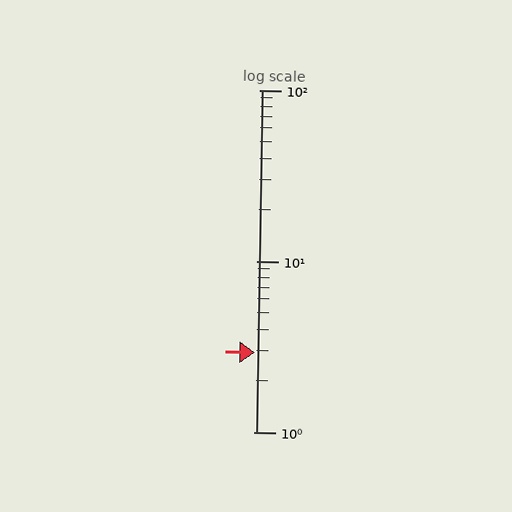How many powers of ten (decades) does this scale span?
The scale spans 2 decades, from 1 to 100.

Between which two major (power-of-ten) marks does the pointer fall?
The pointer is between 1 and 10.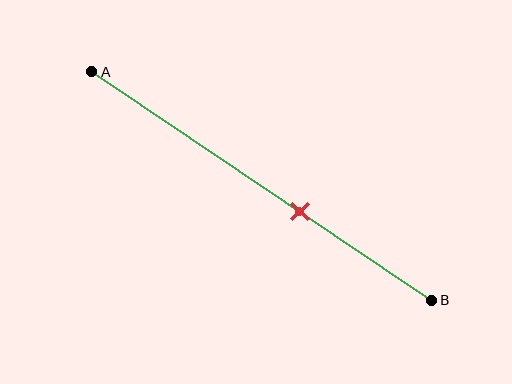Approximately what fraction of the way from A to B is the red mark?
The red mark is approximately 60% of the way from A to B.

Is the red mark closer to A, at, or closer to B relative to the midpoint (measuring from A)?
The red mark is closer to point B than the midpoint of segment AB.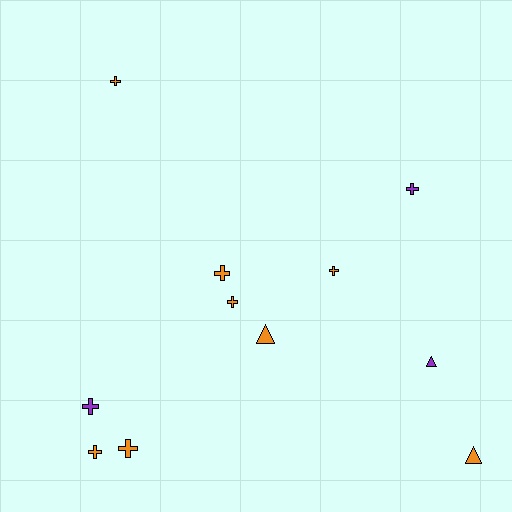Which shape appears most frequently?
Cross, with 8 objects.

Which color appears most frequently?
Orange, with 8 objects.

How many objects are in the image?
There are 11 objects.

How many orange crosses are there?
There are 6 orange crosses.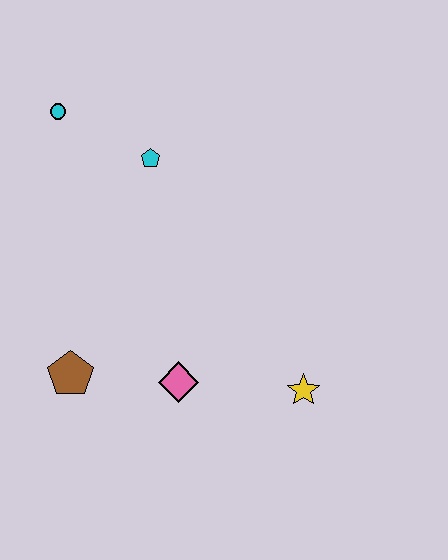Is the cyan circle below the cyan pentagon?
No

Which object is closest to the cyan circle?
The cyan pentagon is closest to the cyan circle.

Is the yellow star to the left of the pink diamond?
No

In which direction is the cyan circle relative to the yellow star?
The cyan circle is above the yellow star.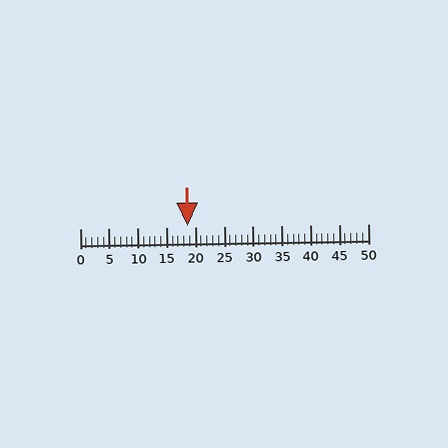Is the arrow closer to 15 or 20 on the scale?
The arrow is closer to 20.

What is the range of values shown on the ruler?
The ruler shows values from 0 to 50.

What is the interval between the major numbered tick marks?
The major tick marks are spaced 5 units apart.